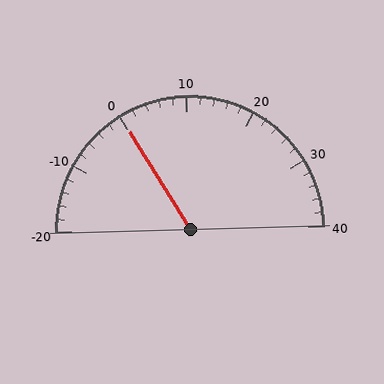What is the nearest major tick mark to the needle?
The nearest major tick mark is 0.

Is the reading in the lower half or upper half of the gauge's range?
The reading is in the lower half of the range (-20 to 40).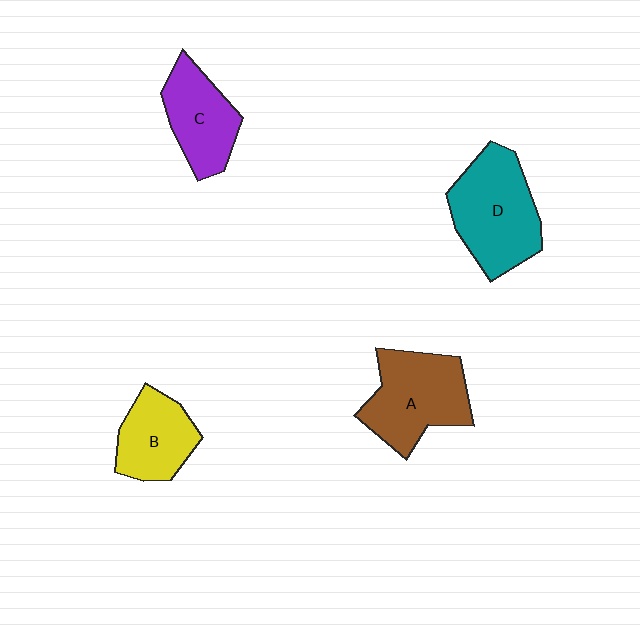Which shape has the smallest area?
Shape B (yellow).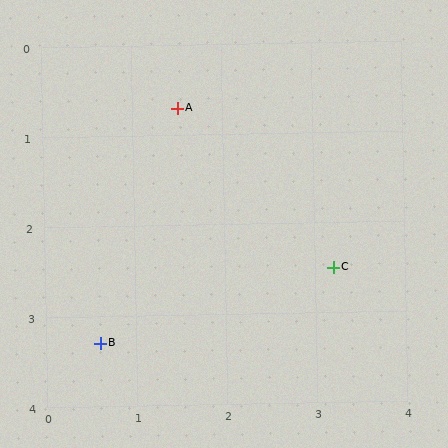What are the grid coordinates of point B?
Point B is at approximately (0.6, 3.3).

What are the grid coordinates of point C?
Point C is at approximately (3.2, 2.5).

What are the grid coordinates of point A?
Point A is at approximately (1.5, 0.7).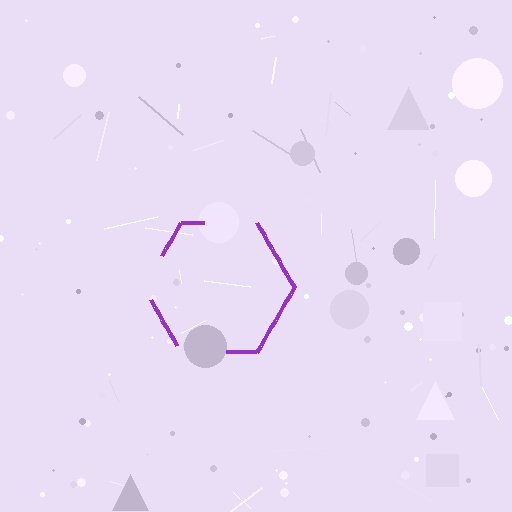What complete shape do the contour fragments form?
The contour fragments form a hexagon.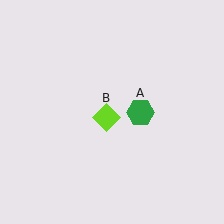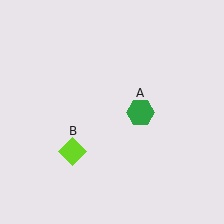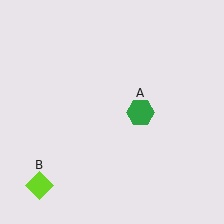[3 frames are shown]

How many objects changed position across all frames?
1 object changed position: lime diamond (object B).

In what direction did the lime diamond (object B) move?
The lime diamond (object B) moved down and to the left.